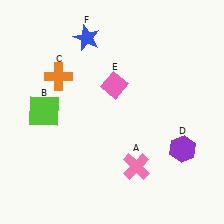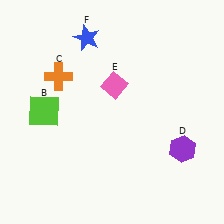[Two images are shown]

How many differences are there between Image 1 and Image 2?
There is 1 difference between the two images.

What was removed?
The pink cross (A) was removed in Image 2.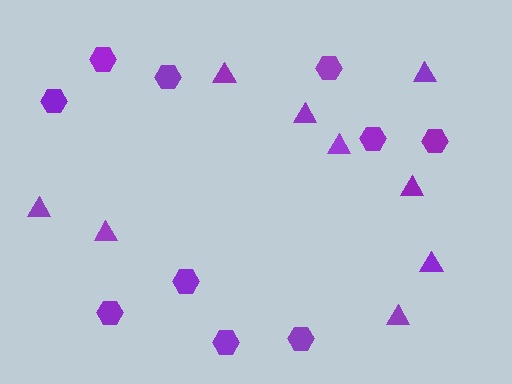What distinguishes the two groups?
There are 2 groups: one group of triangles (9) and one group of hexagons (10).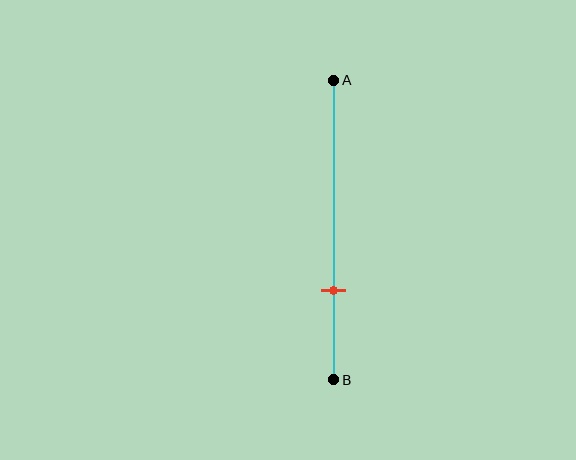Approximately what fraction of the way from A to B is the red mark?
The red mark is approximately 70% of the way from A to B.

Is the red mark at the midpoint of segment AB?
No, the mark is at about 70% from A, not at the 50% midpoint.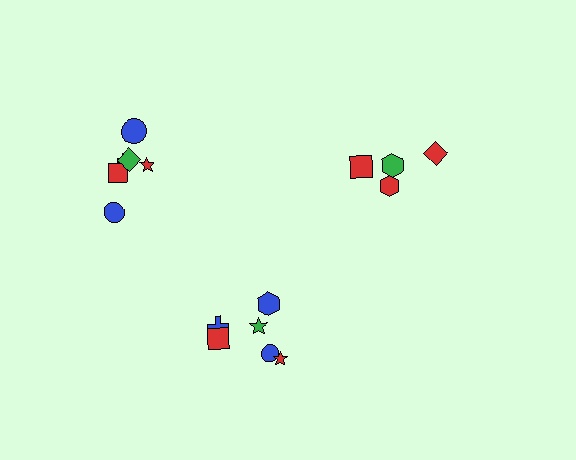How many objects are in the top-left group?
There are 6 objects.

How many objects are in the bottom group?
There are 6 objects.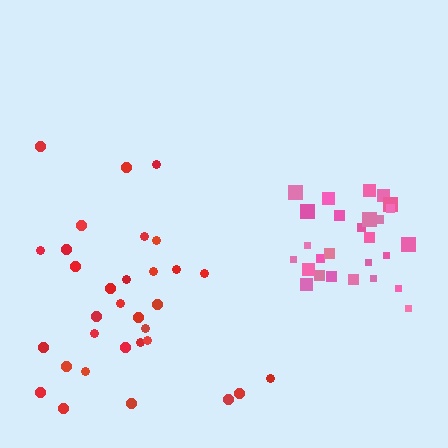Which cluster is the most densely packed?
Pink.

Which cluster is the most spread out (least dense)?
Red.